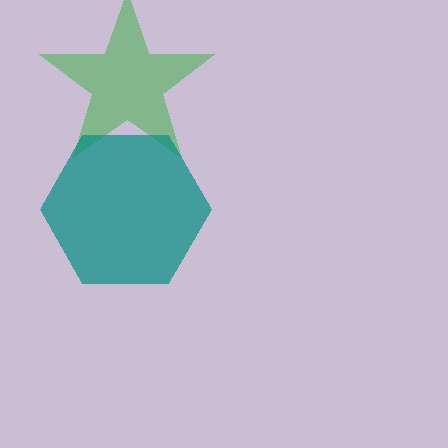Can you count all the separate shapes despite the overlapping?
Yes, there are 2 separate shapes.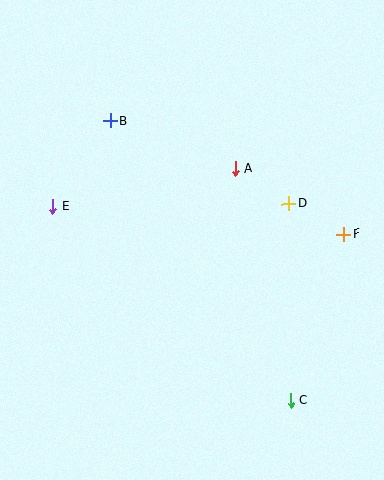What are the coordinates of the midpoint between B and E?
The midpoint between B and E is at (81, 164).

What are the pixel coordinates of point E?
Point E is at (53, 207).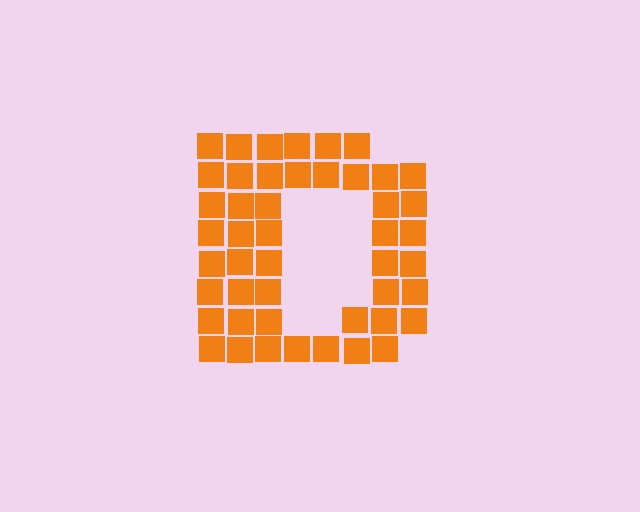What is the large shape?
The large shape is the letter D.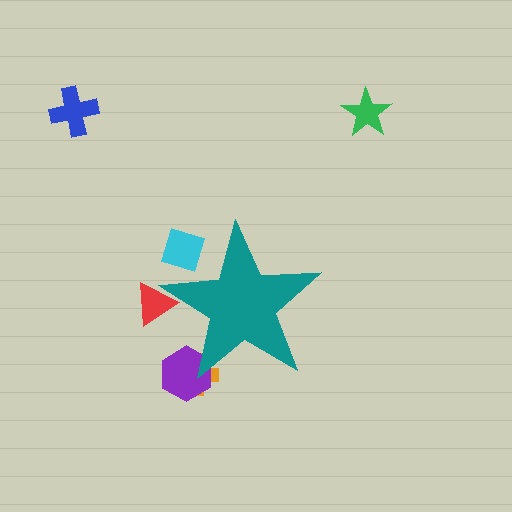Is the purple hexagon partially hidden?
Yes, the purple hexagon is partially hidden behind the teal star.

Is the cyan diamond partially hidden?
Yes, the cyan diamond is partially hidden behind the teal star.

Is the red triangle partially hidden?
Yes, the red triangle is partially hidden behind the teal star.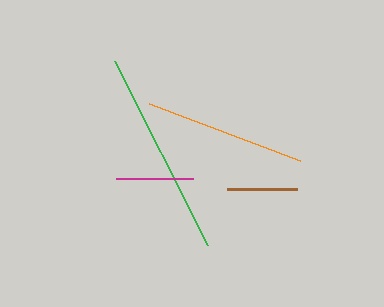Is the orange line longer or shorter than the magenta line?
The orange line is longer than the magenta line.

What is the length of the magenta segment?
The magenta segment is approximately 77 pixels long.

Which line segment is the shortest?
The brown line is the shortest at approximately 70 pixels.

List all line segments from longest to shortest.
From longest to shortest: green, orange, magenta, brown.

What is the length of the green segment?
The green segment is approximately 207 pixels long.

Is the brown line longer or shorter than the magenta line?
The magenta line is longer than the brown line.